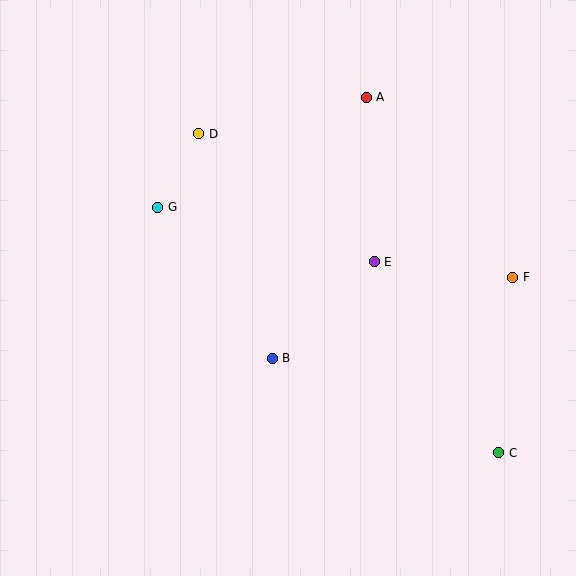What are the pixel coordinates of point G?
Point G is at (158, 207).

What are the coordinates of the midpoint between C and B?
The midpoint between C and B is at (386, 406).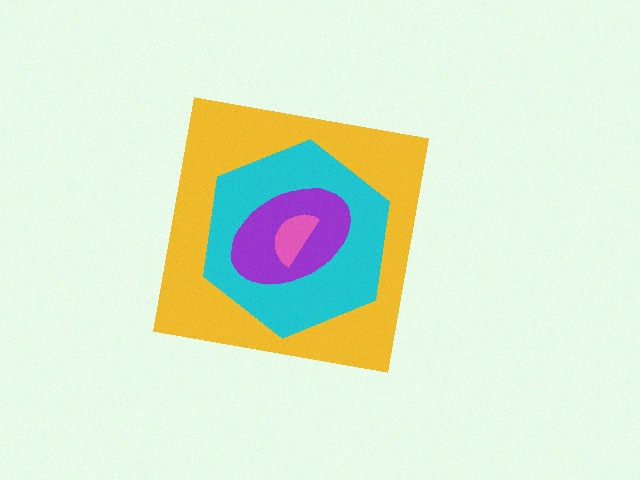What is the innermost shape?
The pink semicircle.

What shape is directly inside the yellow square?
The cyan hexagon.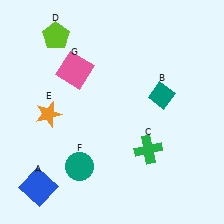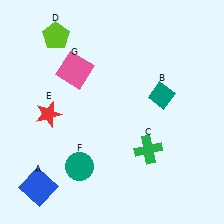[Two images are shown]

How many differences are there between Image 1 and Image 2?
There is 1 difference between the two images.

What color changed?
The star (E) changed from orange in Image 1 to red in Image 2.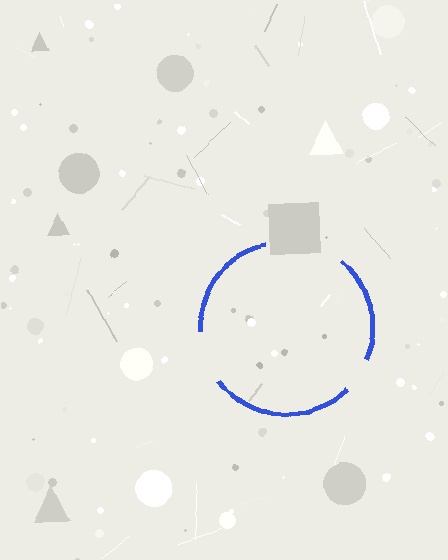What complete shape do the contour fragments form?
The contour fragments form a circle.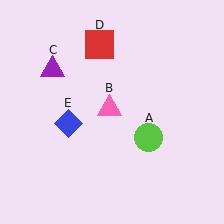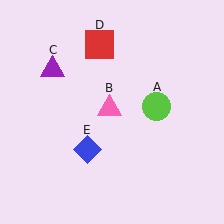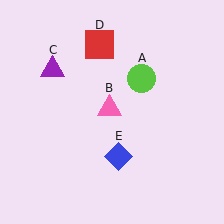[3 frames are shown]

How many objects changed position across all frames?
2 objects changed position: lime circle (object A), blue diamond (object E).